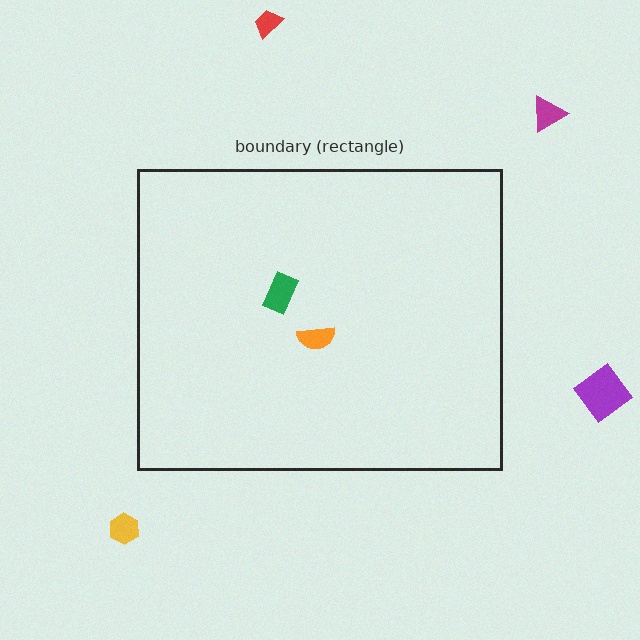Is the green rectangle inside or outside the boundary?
Inside.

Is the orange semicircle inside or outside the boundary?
Inside.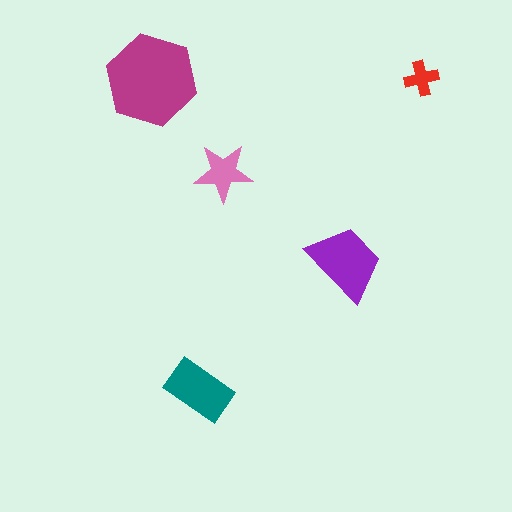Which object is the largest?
The magenta hexagon.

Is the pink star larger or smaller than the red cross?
Larger.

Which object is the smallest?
The red cross.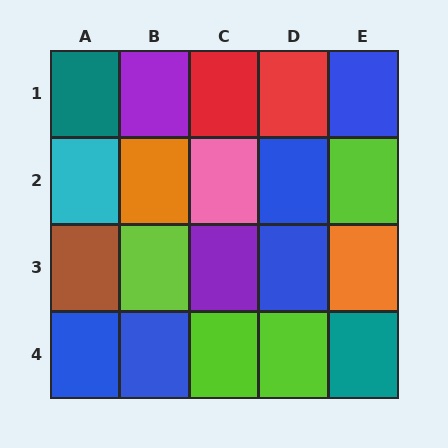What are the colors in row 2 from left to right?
Cyan, orange, pink, blue, lime.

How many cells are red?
2 cells are red.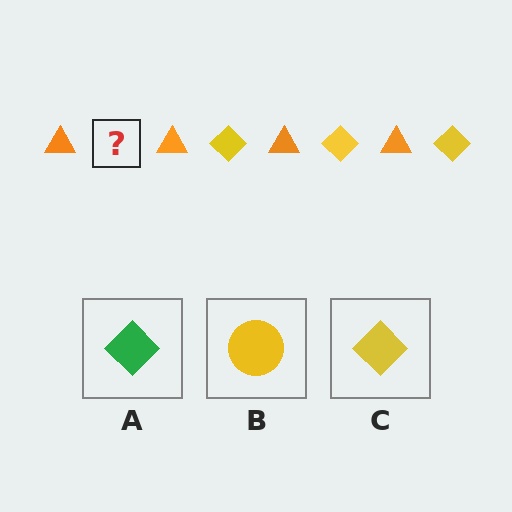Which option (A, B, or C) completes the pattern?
C.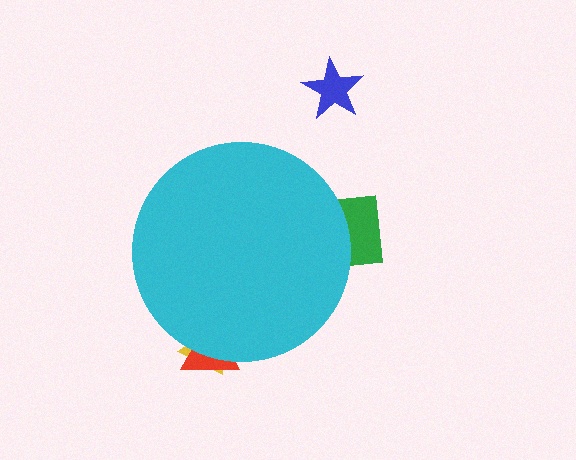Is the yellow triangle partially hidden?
Yes, the yellow triangle is partially hidden behind the cyan circle.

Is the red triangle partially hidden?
Yes, the red triangle is partially hidden behind the cyan circle.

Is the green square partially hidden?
Yes, the green square is partially hidden behind the cyan circle.